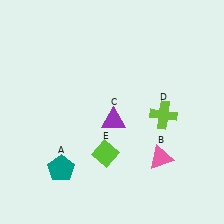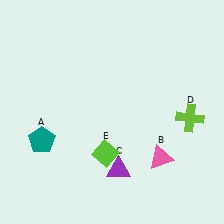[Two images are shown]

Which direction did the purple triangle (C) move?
The purple triangle (C) moved down.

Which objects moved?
The objects that moved are: the teal pentagon (A), the purple triangle (C), the lime cross (D).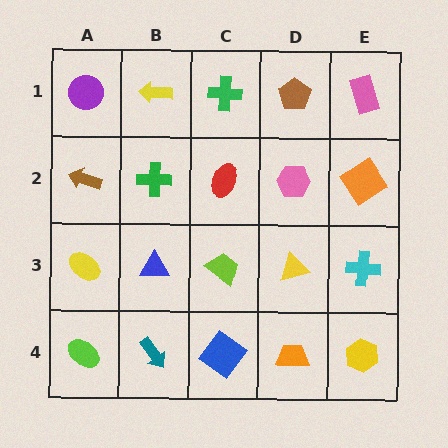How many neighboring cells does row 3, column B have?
4.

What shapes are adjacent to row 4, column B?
A blue triangle (row 3, column B), a lime ellipse (row 4, column A), a blue diamond (row 4, column C).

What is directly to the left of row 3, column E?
A yellow triangle.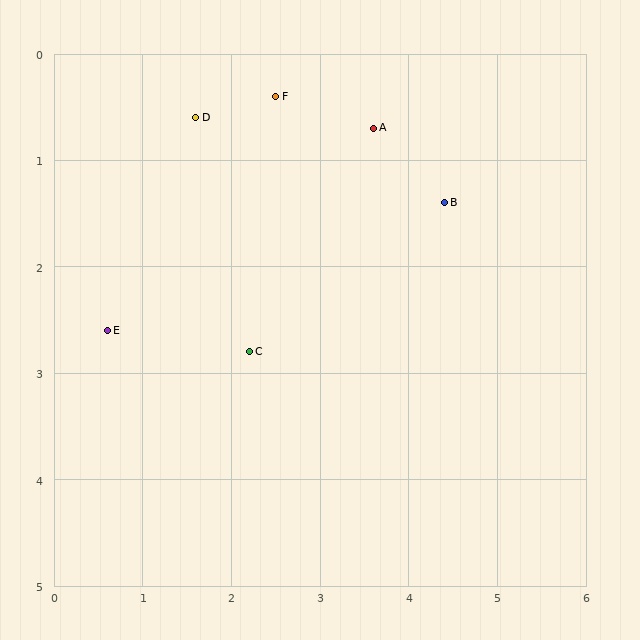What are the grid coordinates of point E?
Point E is at approximately (0.6, 2.6).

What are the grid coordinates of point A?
Point A is at approximately (3.6, 0.7).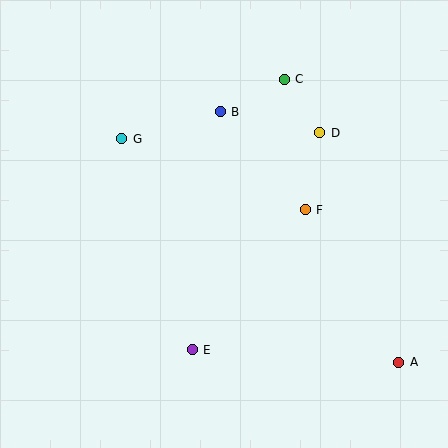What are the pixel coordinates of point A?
Point A is at (399, 362).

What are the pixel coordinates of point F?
Point F is at (305, 210).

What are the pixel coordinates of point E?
Point E is at (192, 350).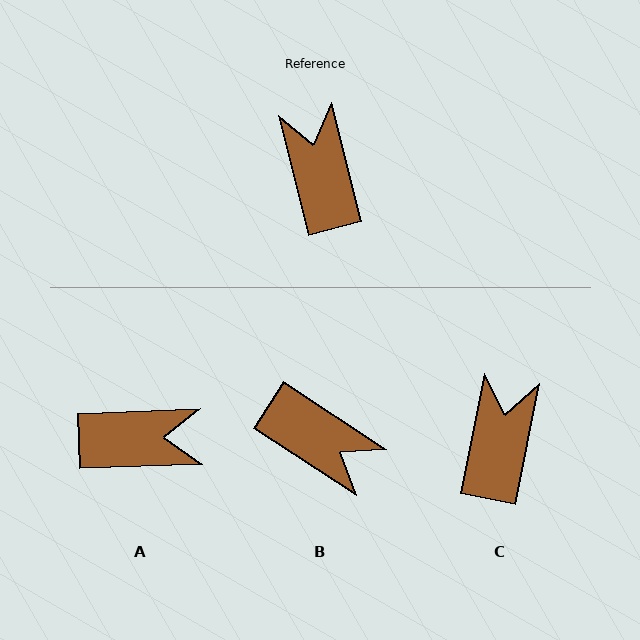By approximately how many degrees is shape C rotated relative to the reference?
Approximately 25 degrees clockwise.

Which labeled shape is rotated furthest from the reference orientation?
B, about 137 degrees away.